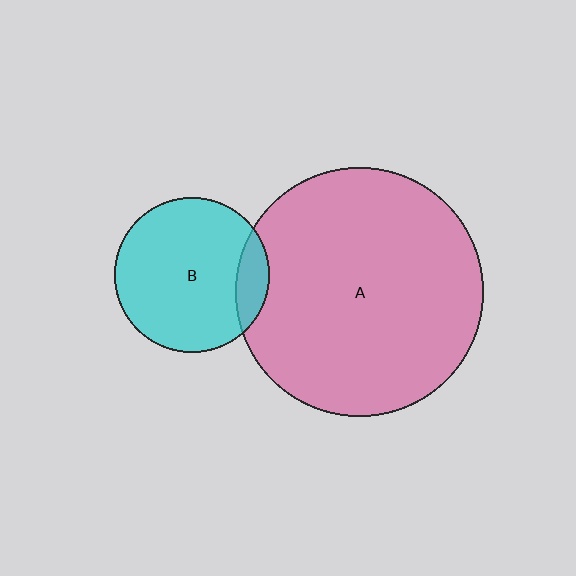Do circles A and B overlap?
Yes.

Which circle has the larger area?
Circle A (pink).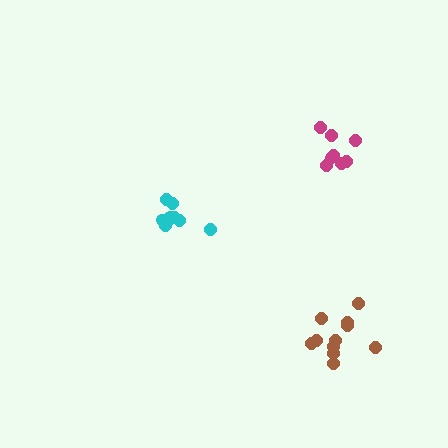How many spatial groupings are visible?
There are 3 spatial groupings.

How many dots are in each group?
Group 1: 10 dots, Group 2: 8 dots, Group 3: 11 dots (29 total).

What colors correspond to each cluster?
The clusters are colored: cyan, magenta, brown.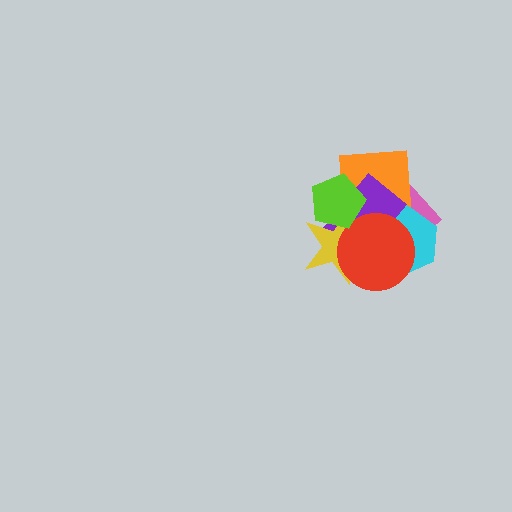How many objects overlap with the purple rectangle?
6 objects overlap with the purple rectangle.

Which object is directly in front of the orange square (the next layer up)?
The cyan hexagon is directly in front of the orange square.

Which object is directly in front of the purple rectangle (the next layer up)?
The yellow star is directly in front of the purple rectangle.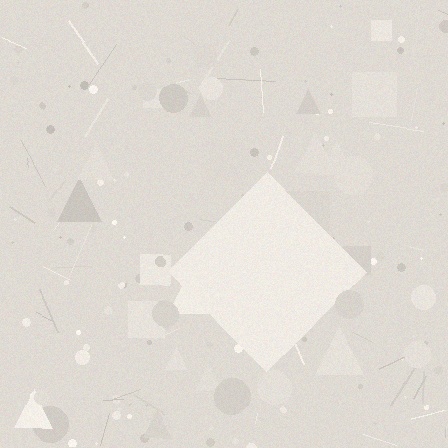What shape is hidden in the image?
A diamond is hidden in the image.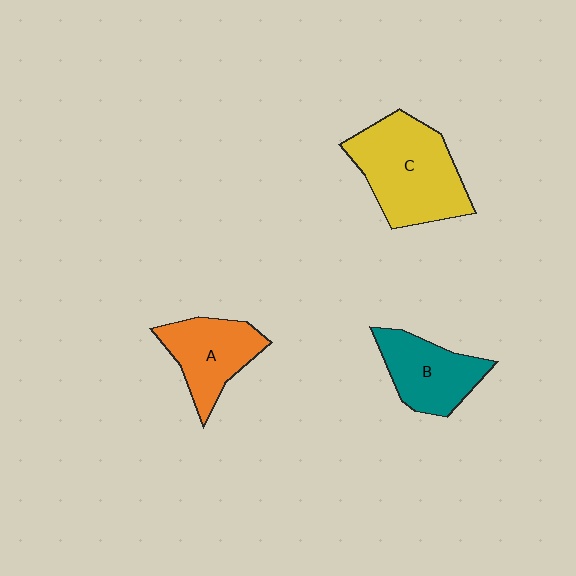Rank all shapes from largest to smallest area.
From largest to smallest: C (yellow), B (teal), A (orange).